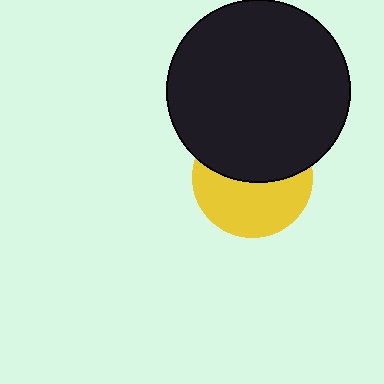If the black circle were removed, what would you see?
You would see the complete yellow circle.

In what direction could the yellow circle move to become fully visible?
The yellow circle could move down. That would shift it out from behind the black circle entirely.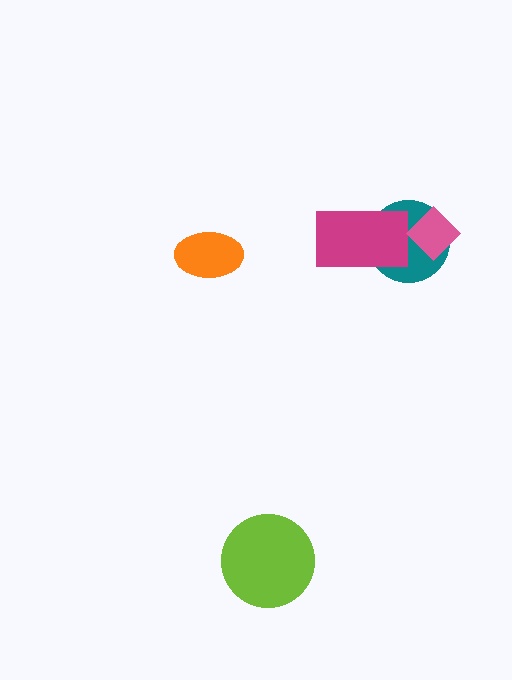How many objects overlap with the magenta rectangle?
1 object overlaps with the magenta rectangle.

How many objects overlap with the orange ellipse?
0 objects overlap with the orange ellipse.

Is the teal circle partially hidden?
Yes, it is partially covered by another shape.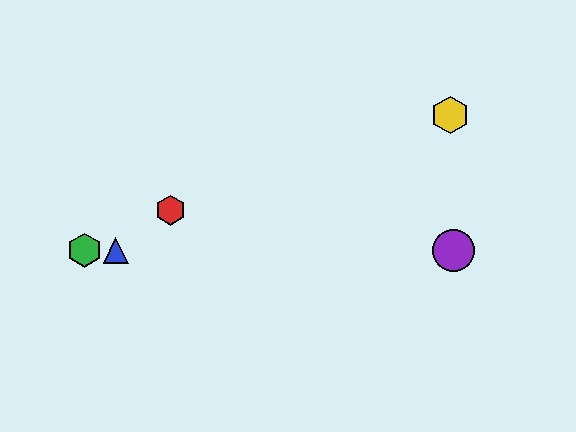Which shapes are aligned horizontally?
The blue triangle, the green hexagon, the purple circle are aligned horizontally.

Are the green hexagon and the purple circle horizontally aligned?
Yes, both are at y≈250.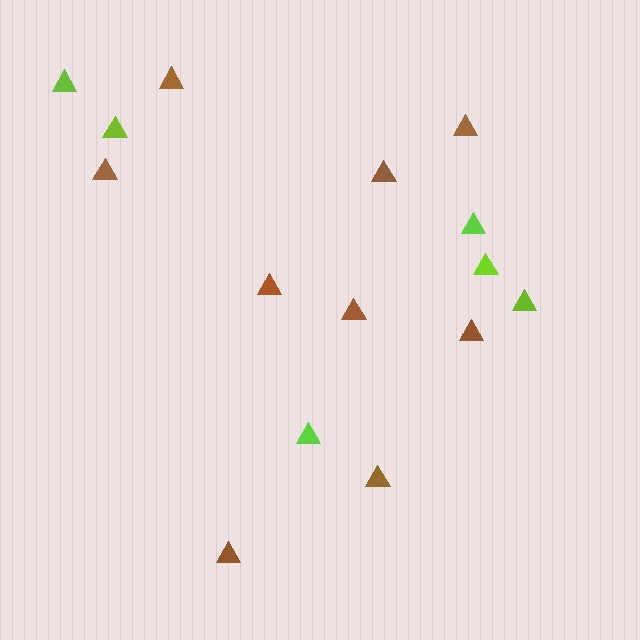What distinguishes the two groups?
There are 2 groups: one group of brown triangles (9) and one group of lime triangles (6).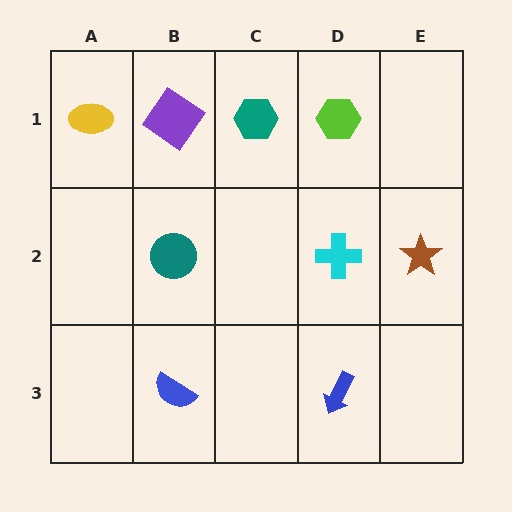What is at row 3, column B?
A blue semicircle.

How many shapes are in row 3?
2 shapes.